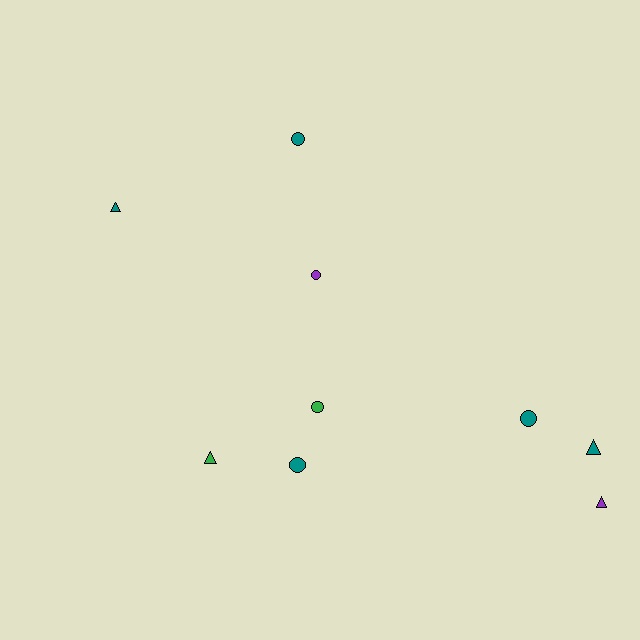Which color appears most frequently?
Teal, with 5 objects.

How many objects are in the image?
There are 9 objects.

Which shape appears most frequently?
Circle, with 5 objects.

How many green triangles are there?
There is 1 green triangle.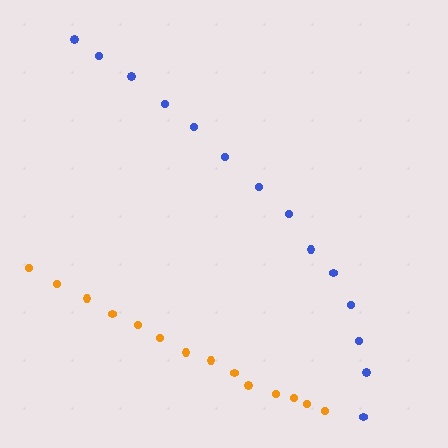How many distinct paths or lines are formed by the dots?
There are 2 distinct paths.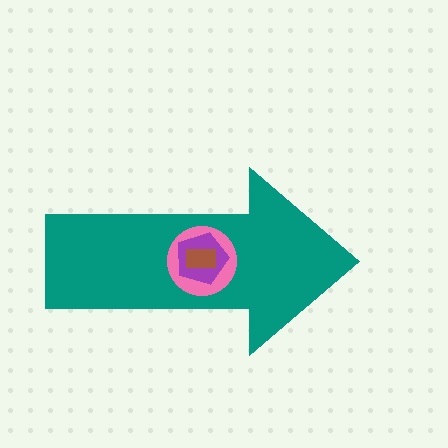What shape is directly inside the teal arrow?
The pink circle.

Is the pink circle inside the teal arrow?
Yes.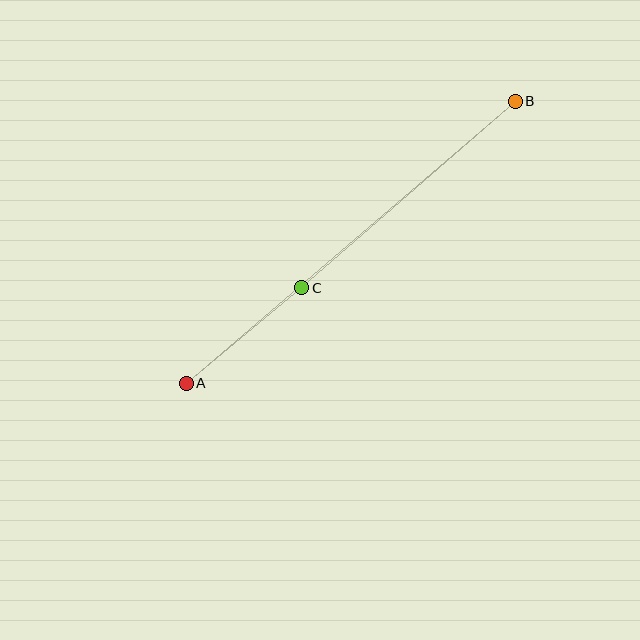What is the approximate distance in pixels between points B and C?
The distance between B and C is approximately 283 pixels.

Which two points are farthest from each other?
Points A and B are farthest from each other.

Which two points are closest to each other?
Points A and C are closest to each other.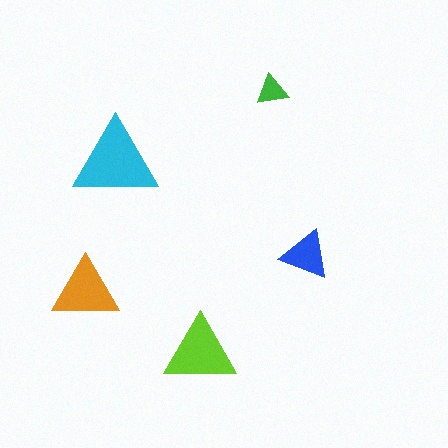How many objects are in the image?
There are 5 objects in the image.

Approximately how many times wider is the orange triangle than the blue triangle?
About 1.5 times wider.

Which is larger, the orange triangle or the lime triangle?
The lime one.